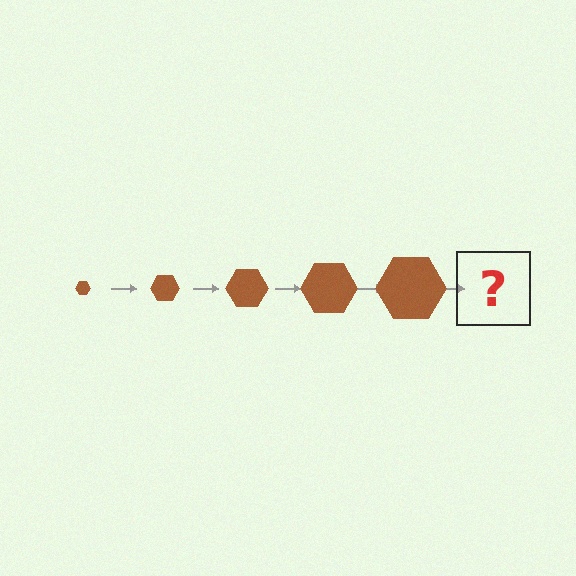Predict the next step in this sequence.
The next step is a brown hexagon, larger than the previous one.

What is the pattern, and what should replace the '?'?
The pattern is that the hexagon gets progressively larger each step. The '?' should be a brown hexagon, larger than the previous one.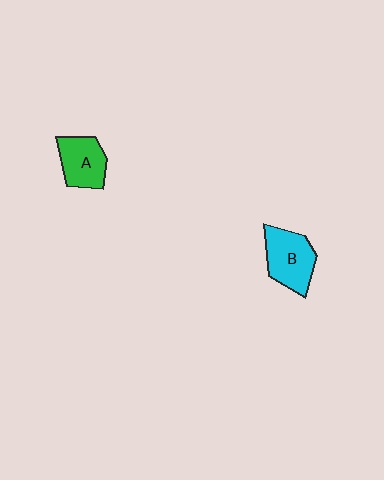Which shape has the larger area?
Shape B (cyan).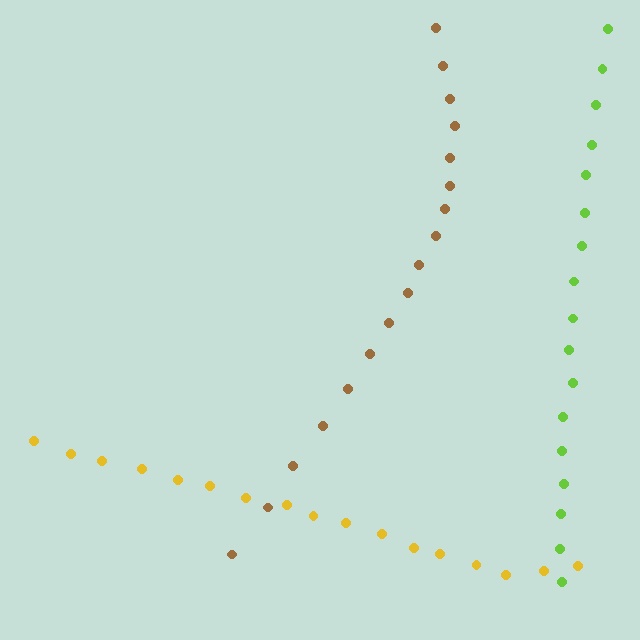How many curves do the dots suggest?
There are 3 distinct paths.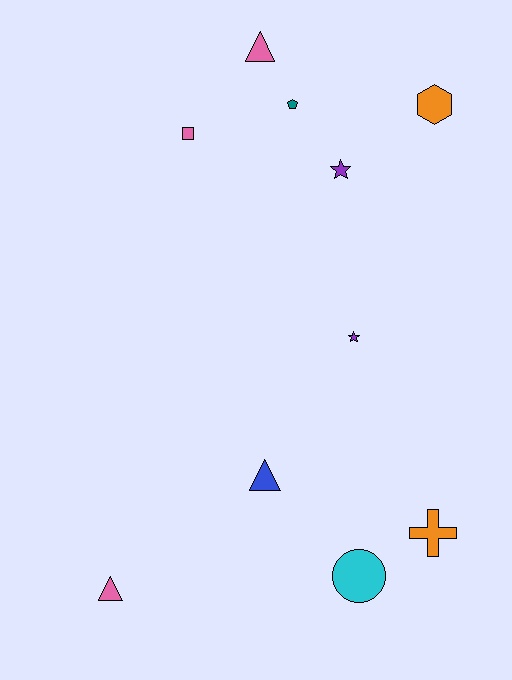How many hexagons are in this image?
There is 1 hexagon.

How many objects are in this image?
There are 10 objects.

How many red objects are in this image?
There are no red objects.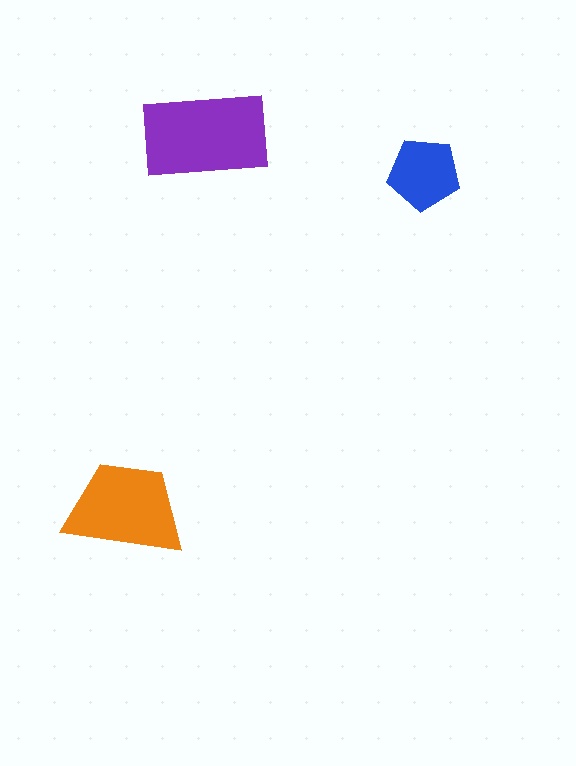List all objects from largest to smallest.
The purple rectangle, the orange trapezoid, the blue pentagon.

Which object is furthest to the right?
The blue pentagon is rightmost.